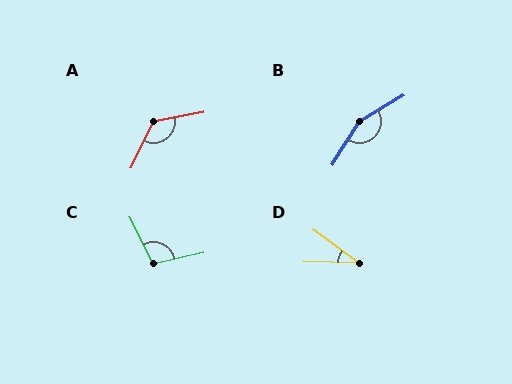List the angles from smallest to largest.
D (35°), C (105°), A (127°), B (153°).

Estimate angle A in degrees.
Approximately 127 degrees.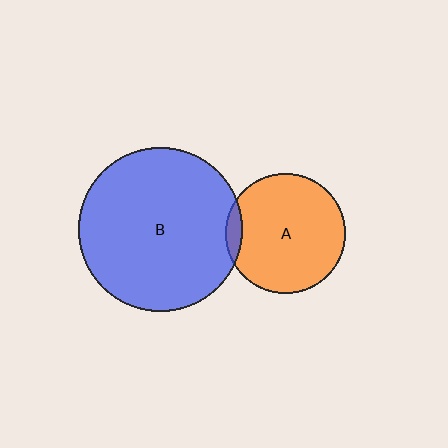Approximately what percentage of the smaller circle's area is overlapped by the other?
Approximately 5%.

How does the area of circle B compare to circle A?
Approximately 1.9 times.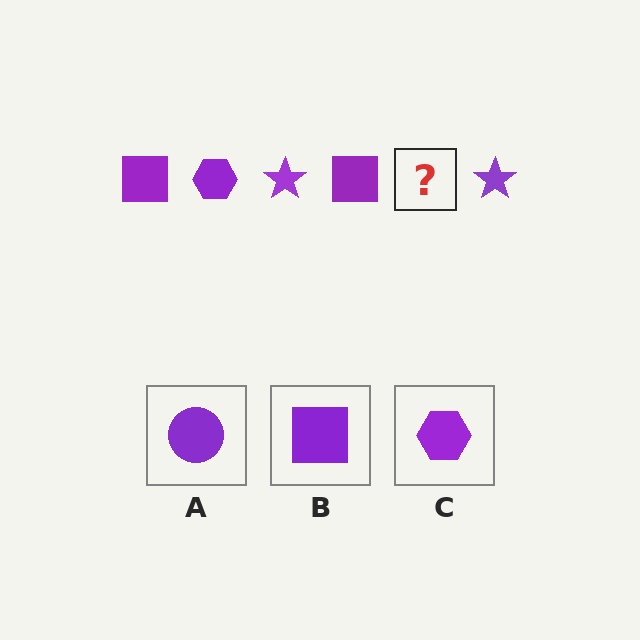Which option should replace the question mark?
Option C.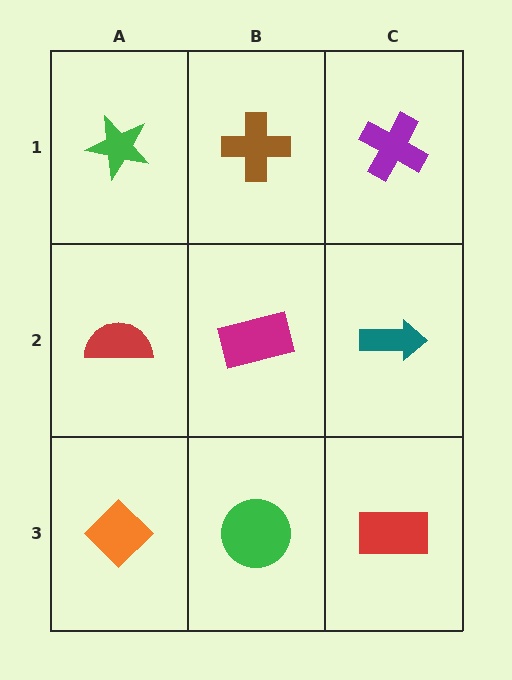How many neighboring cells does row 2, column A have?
3.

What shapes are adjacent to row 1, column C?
A teal arrow (row 2, column C), a brown cross (row 1, column B).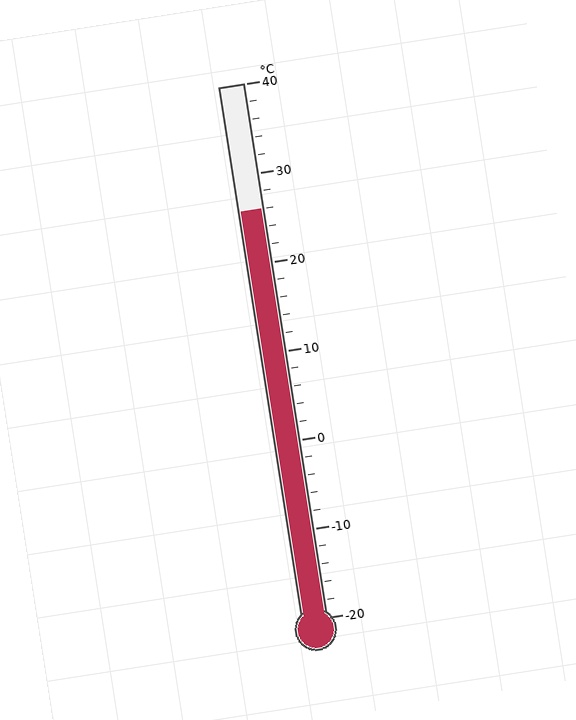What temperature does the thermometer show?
The thermometer shows approximately 26°C.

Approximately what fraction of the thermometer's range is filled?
The thermometer is filled to approximately 75% of its range.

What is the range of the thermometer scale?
The thermometer scale ranges from -20°C to 40°C.